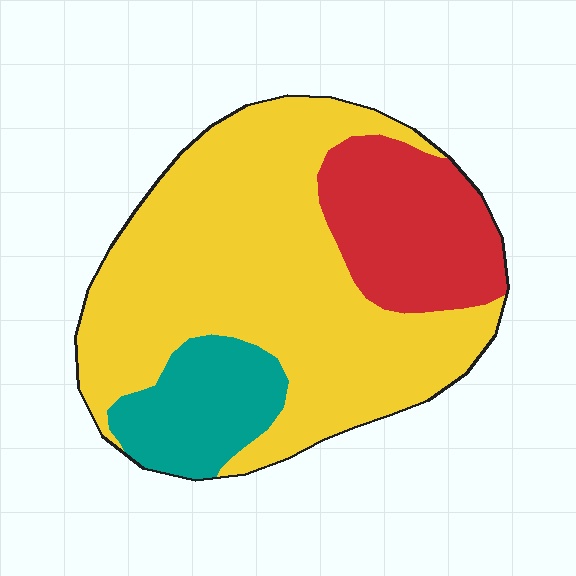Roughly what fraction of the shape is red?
Red takes up less than a quarter of the shape.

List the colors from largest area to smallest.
From largest to smallest: yellow, red, teal.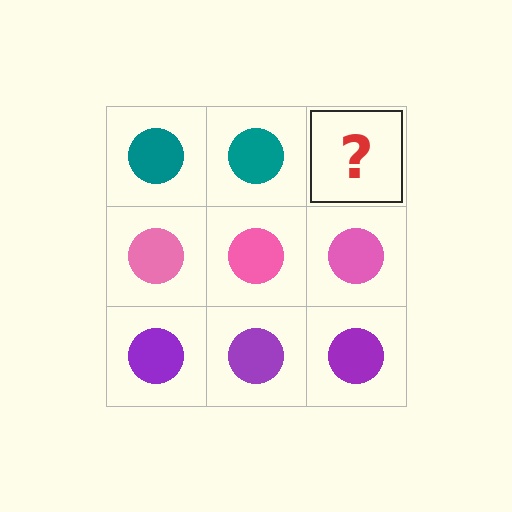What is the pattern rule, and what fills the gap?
The rule is that each row has a consistent color. The gap should be filled with a teal circle.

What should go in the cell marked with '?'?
The missing cell should contain a teal circle.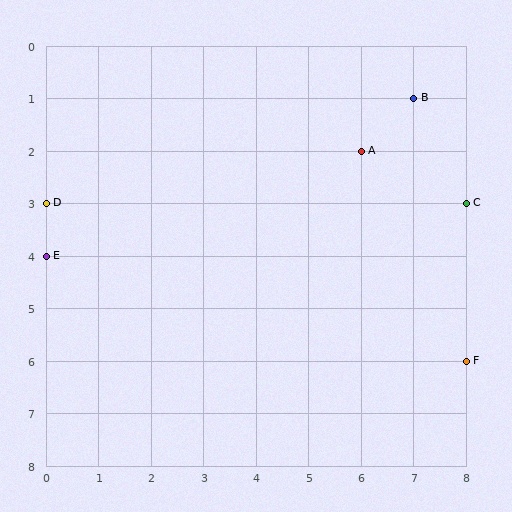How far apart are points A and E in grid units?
Points A and E are 6 columns and 2 rows apart (about 6.3 grid units diagonally).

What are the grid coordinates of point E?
Point E is at grid coordinates (0, 4).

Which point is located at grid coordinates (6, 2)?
Point A is at (6, 2).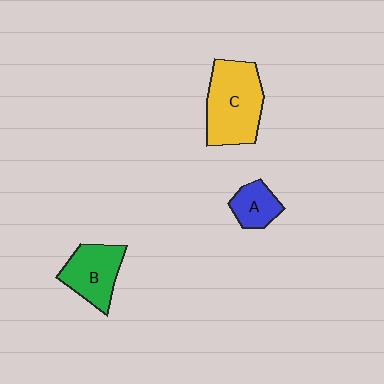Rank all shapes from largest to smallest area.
From largest to smallest: C (yellow), B (green), A (blue).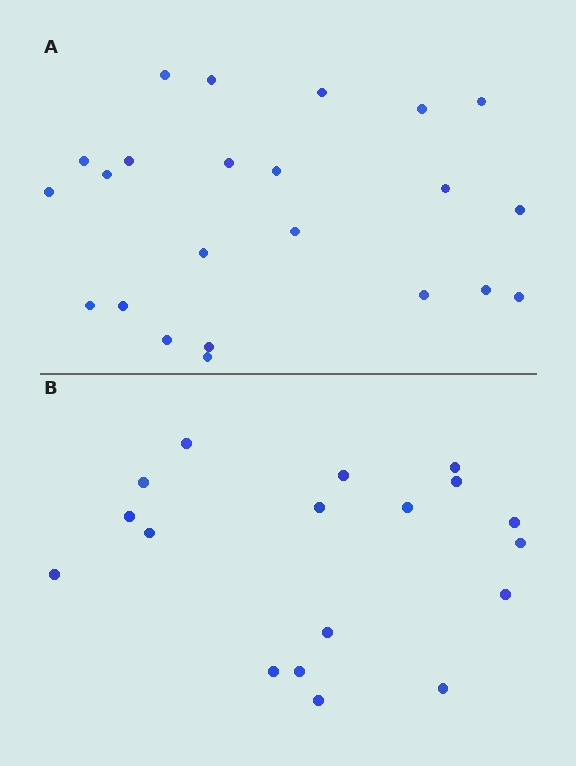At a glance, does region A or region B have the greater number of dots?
Region A (the top region) has more dots.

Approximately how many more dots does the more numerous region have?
Region A has about 5 more dots than region B.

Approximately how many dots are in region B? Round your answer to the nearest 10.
About 20 dots. (The exact count is 18, which rounds to 20.)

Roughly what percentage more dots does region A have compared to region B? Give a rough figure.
About 30% more.